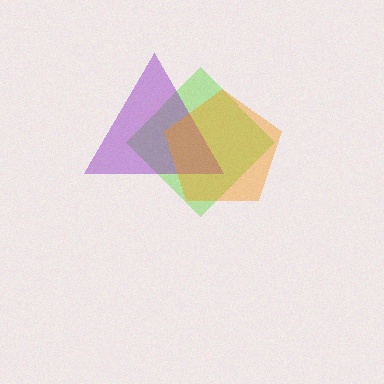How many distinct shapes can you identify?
There are 3 distinct shapes: a lime diamond, a purple triangle, an orange pentagon.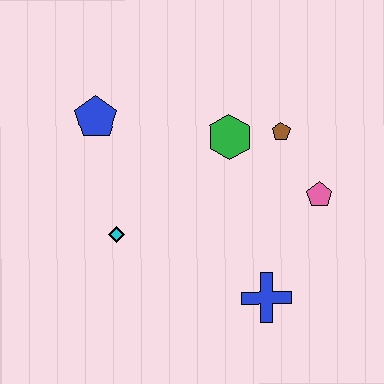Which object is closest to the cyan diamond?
The blue pentagon is closest to the cyan diamond.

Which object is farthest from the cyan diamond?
The pink pentagon is farthest from the cyan diamond.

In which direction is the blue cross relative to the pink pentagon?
The blue cross is below the pink pentagon.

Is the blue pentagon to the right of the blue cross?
No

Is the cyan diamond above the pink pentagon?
No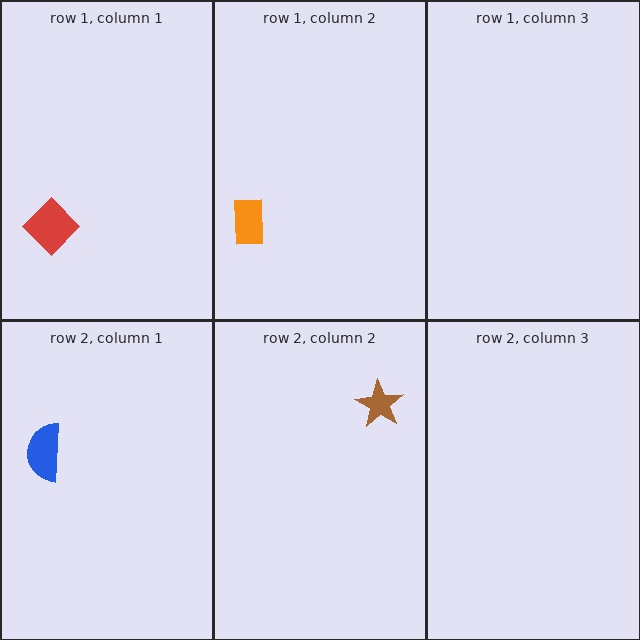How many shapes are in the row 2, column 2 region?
1.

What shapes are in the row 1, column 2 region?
The orange rectangle.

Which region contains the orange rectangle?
The row 1, column 2 region.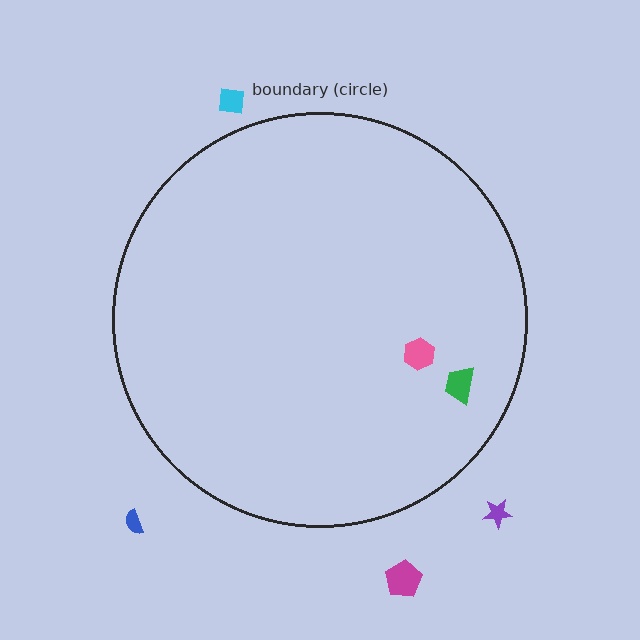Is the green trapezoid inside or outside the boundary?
Inside.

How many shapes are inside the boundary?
2 inside, 4 outside.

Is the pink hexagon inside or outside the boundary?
Inside.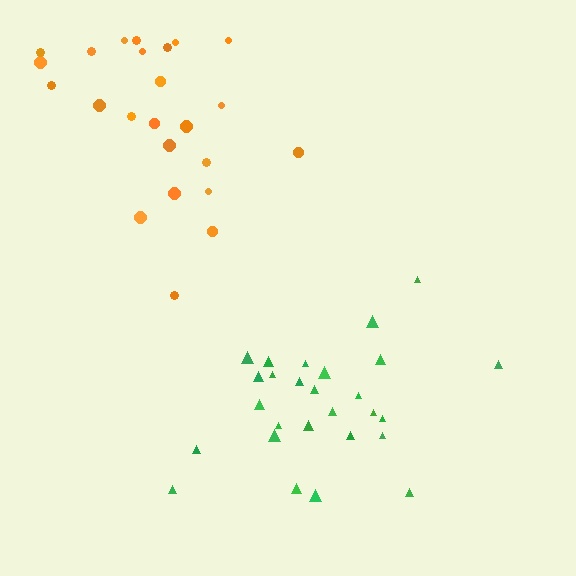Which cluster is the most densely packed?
Green.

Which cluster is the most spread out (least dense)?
Orange.